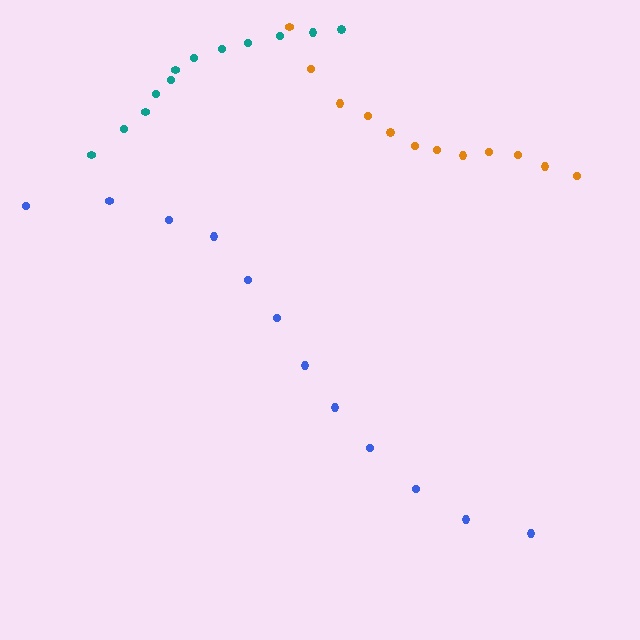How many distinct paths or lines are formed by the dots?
There are 3 distinct paths.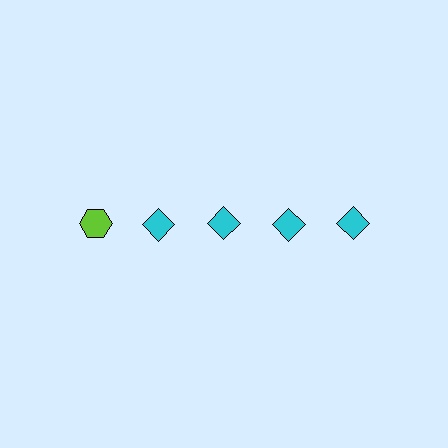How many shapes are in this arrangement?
There are 5 shapes arranged in a grid pattern.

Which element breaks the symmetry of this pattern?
The lime hexagon in the top row, leftmost column breaks the symmetry. All other shapes are cyan diamonds.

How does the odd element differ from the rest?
It differs in both color (lime instead of cyan) and shape (hexagon instead of diamond).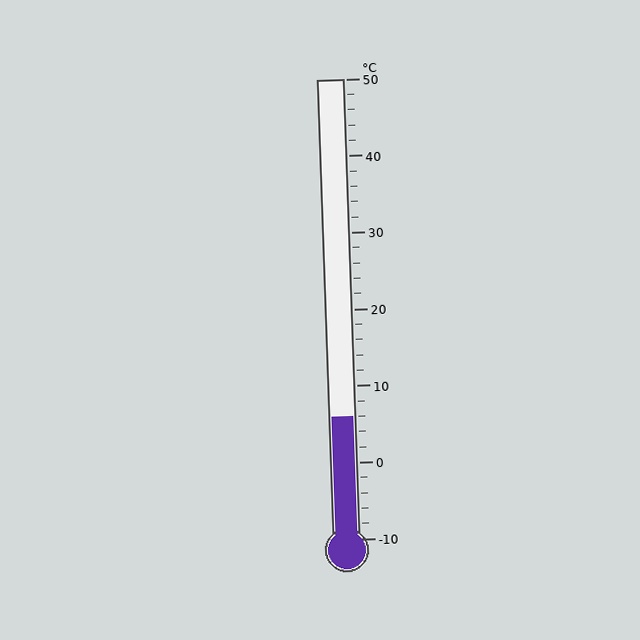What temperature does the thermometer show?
The thermometer shows approximately 6°C.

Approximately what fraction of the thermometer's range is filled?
The thermometer is filled to approximately 25% of its range.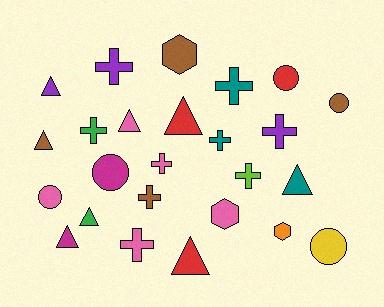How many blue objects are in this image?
There are no blue objects.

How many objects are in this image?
There are 25 objects.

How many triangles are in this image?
There are 8 triangles.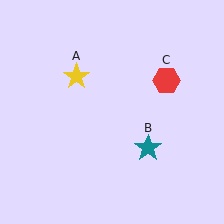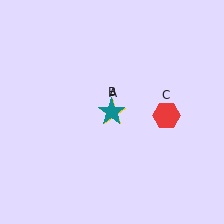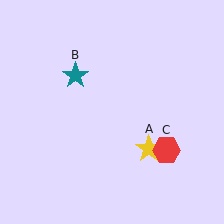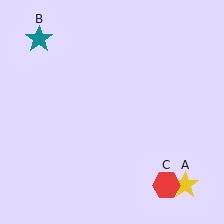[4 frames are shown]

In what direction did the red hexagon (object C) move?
The red hexagon (object C) moved down.